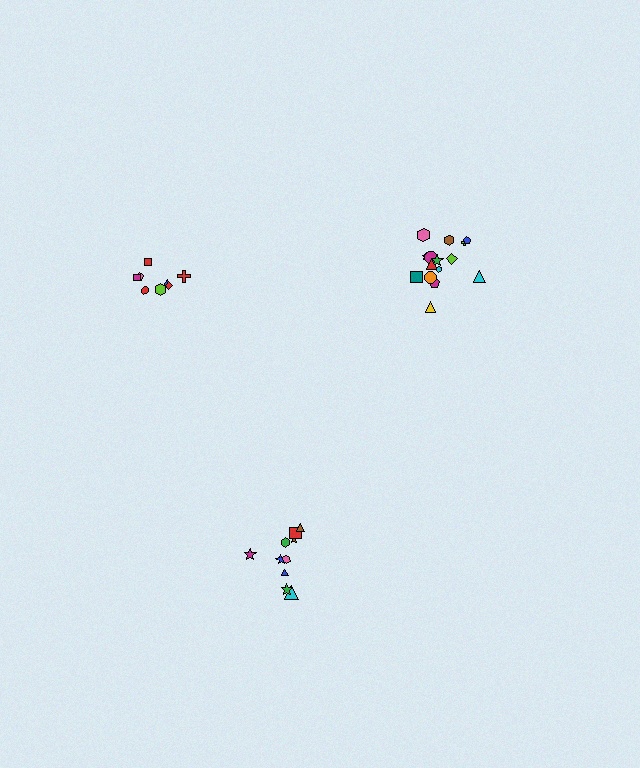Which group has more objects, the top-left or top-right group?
The top-right group.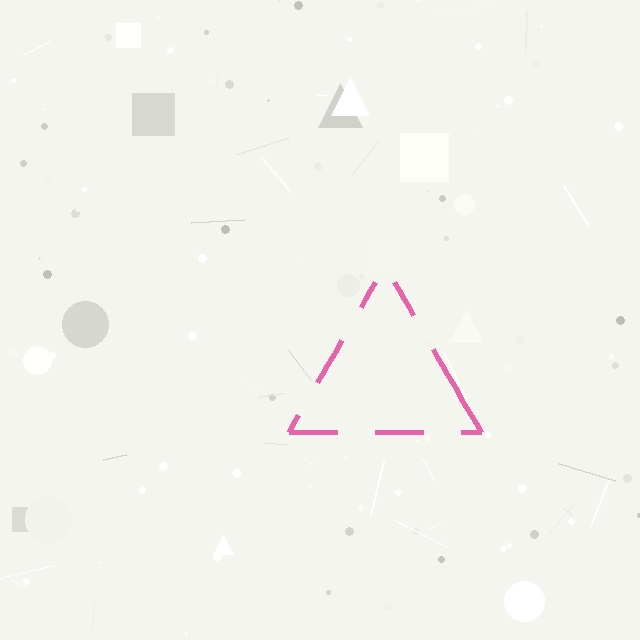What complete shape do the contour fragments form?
The contour fragments form a triangle.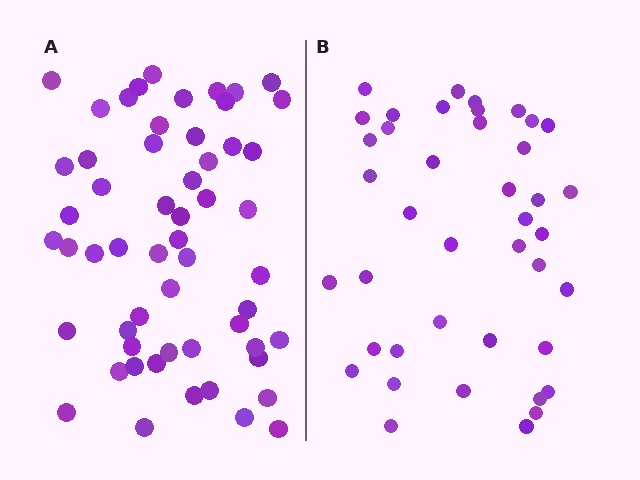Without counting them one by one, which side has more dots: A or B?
Region A (the left region) has more dots.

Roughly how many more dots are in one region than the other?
Region A has approximately 15 more dots than region B.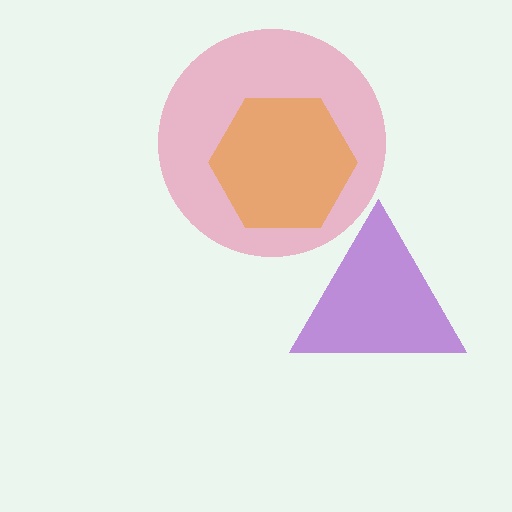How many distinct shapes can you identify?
There are 3 distinct shapes: a pink circle, a purple triangle, an orange hexagon.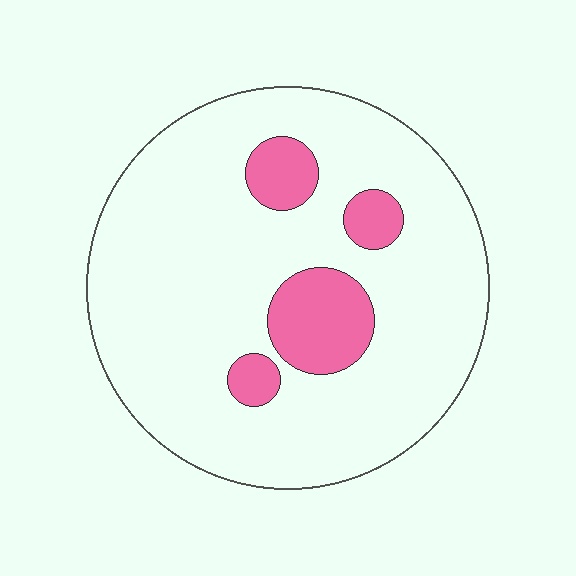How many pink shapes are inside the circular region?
4.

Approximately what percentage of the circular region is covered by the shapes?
Approximately 15%.